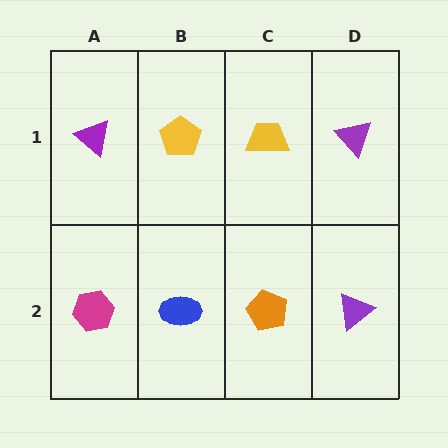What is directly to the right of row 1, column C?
A purple triangle.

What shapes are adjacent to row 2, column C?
A yellow trapezoid (row 1, column C), a blue ellipse (row 2, column B), a purple triangle (row 2, column D).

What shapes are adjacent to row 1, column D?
A purple triangle (row 2, column D), a yellow trapezoid (row 1, column C).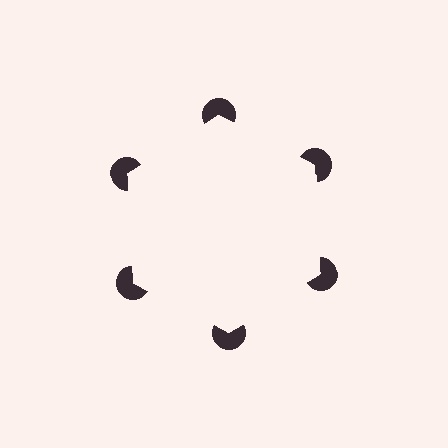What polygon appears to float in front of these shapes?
An illusory hexagon — its edges are inferred from the aligned wedge cuts in the pac-man discs, not physically drawn.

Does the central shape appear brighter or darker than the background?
It typically appears slightly brighter than the background, even though no actual brightness change is drawn.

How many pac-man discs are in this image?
There are 6 — one at each vertex of the illusory hexagon.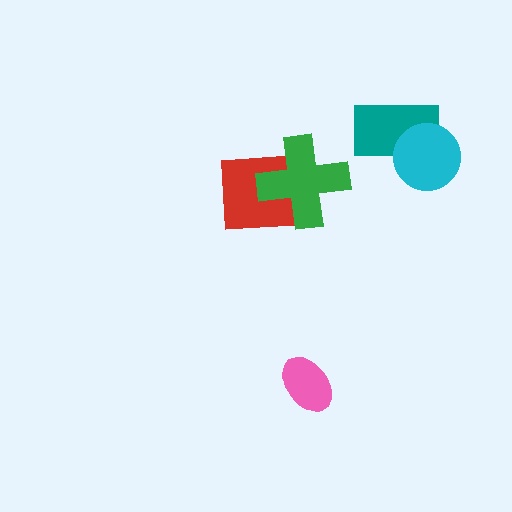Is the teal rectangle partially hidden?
Yes, it is partially covered by another shape.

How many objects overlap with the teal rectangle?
1 object overlaps with the teal rectangle.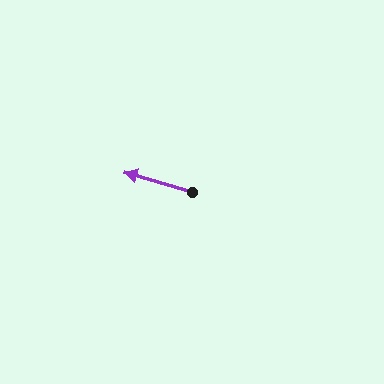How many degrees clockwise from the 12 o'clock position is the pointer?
Approximately 286 degrees.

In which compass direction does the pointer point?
West.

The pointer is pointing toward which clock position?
Roughly 10 o'clock.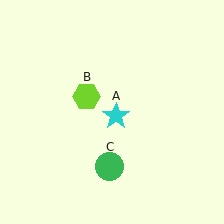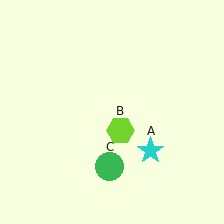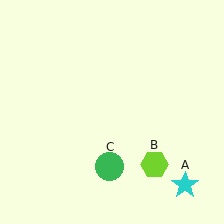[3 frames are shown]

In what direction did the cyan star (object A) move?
The cyan star (object A) moved down and to the right.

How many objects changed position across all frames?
2 objects changed position: cyan star (object A), lime hexagon (object B).